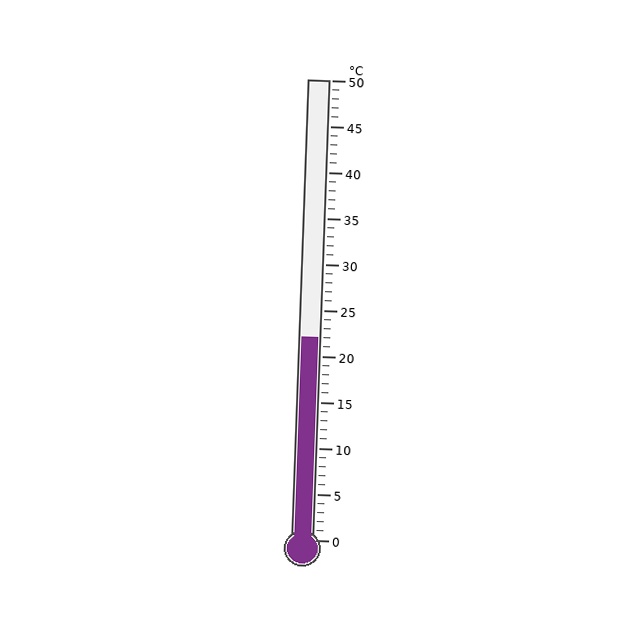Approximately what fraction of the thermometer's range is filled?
The thermometer is filled to approximately 45% of its range.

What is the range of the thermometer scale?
The thermometer scale ranges from 0°C to 50°C.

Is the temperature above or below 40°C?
The temperature is below 40°C.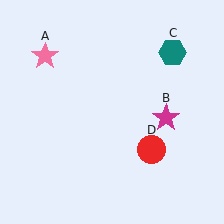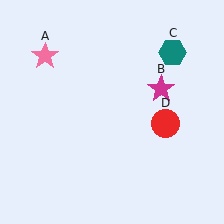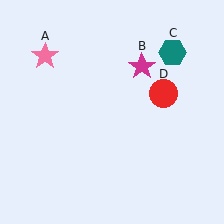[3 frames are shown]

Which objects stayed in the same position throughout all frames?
Pink star (object A) and teal hexagon (object C) remained stationary.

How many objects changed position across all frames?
2 objects changed position: magenta star (object B), red circle (object D).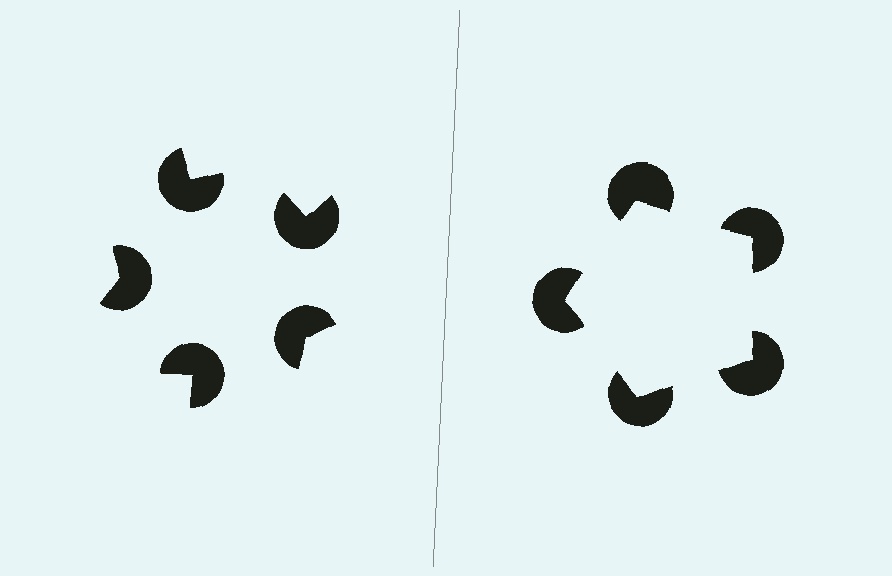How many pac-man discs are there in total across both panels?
10 — 5 on each side.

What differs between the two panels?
The pac-man discs are positioned identically on both sides; only the wedge orientations differ. On the right they align to a pentagon; on the left they are misaligned.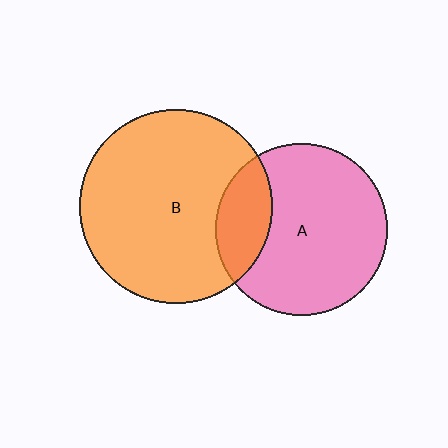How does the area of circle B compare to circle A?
Approximately 1.3 times.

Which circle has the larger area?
Circle B (orange).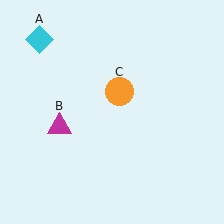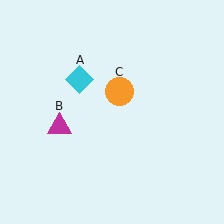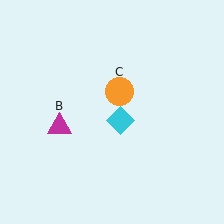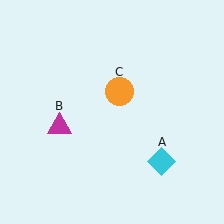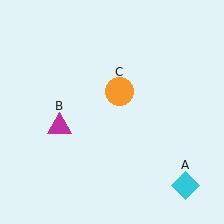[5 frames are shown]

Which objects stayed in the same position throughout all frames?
Magenta triangle (object B) and orange circle (object C) remained stationary.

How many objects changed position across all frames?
1 object changed position: cyan diamond (object A).